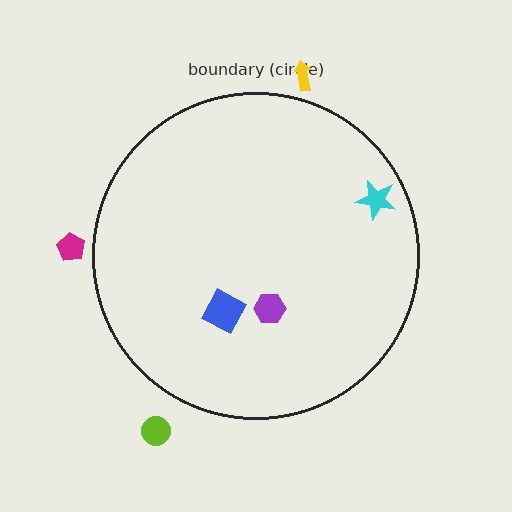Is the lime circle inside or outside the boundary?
Outside.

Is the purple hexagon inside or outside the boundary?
Inside.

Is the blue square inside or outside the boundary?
Inside.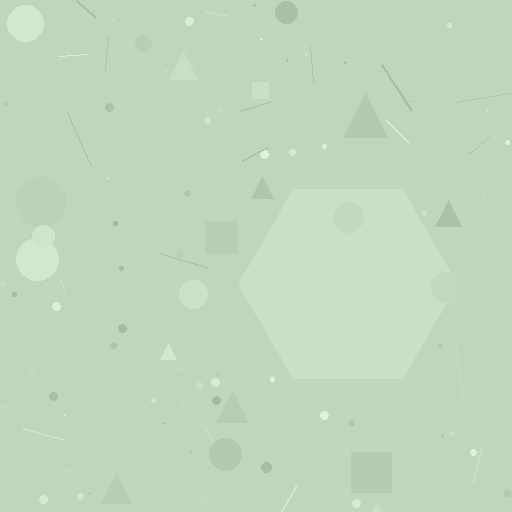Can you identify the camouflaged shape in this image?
The camouflaged shape is a hexagon.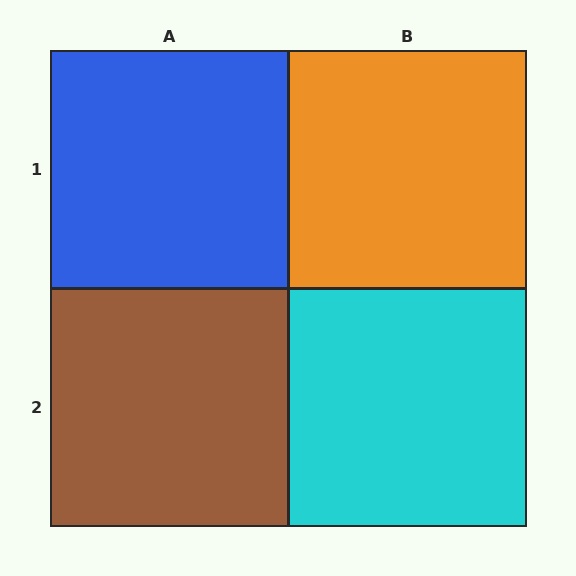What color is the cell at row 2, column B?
Cyan.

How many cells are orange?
1 cell is orange.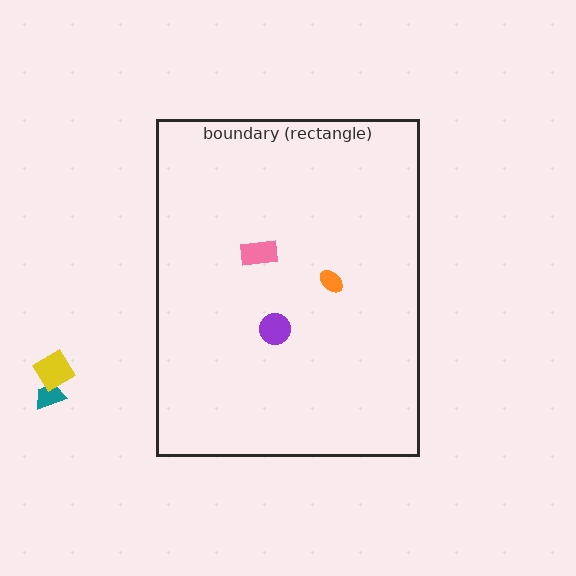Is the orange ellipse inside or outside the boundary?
Inside.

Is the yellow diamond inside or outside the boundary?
Outside.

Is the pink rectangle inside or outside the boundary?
Inside.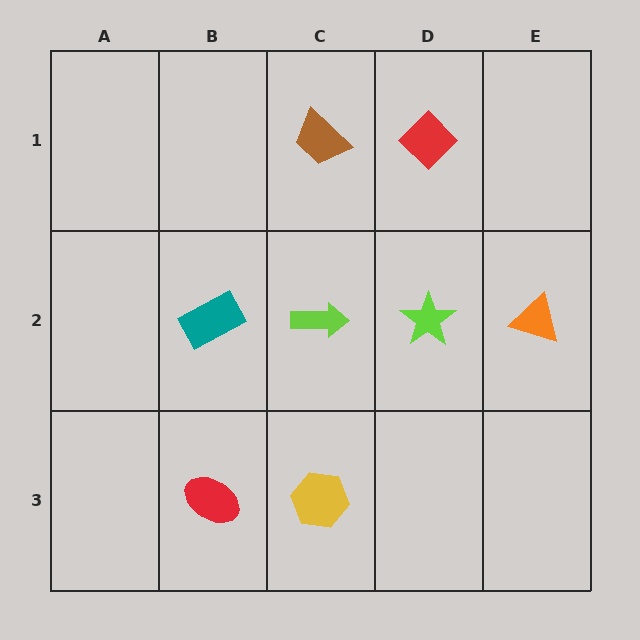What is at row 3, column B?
A red ellipse.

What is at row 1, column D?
A red diamond.